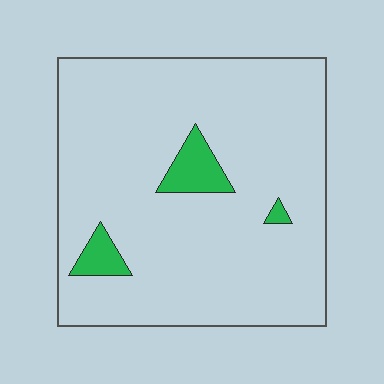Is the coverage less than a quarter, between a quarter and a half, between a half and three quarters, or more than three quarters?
Less than a quarter.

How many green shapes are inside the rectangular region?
3.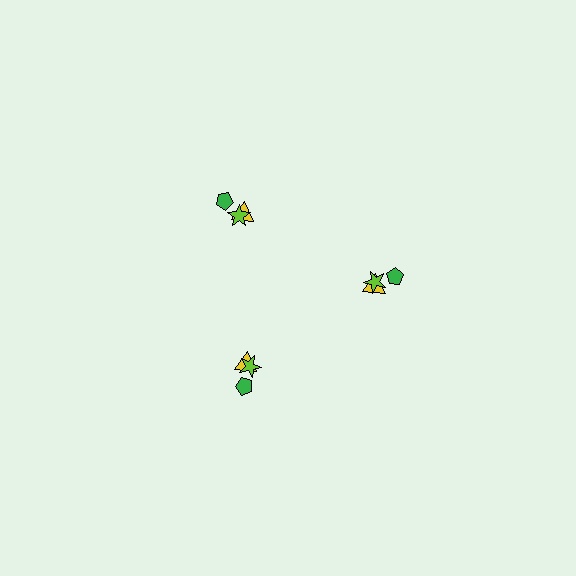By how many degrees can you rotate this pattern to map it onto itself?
The pattern maps onto itself every 120 degrees of rotation.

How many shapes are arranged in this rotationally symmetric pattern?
There are 9 shapes, arranged in 3 groups of 3.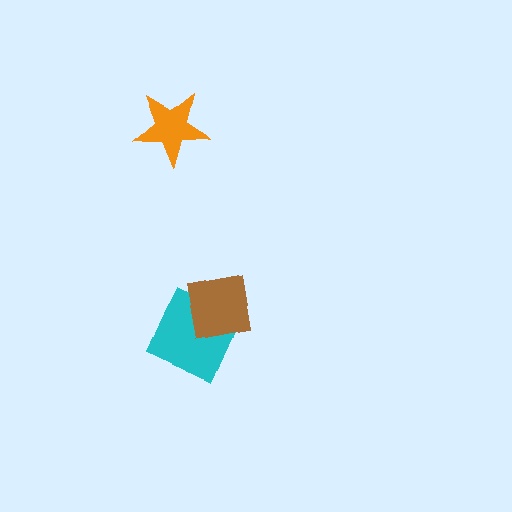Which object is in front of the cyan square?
The brown square is in front of the cyan square.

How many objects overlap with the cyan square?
1 object overlaps with the cyan square.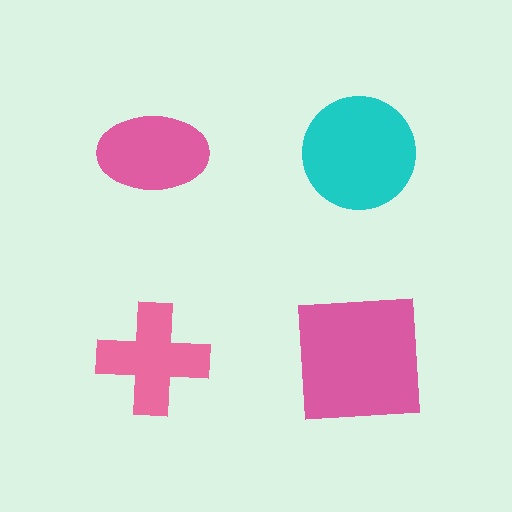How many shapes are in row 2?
2 shapes.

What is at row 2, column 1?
A pink cross.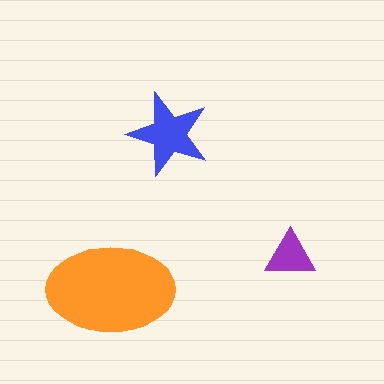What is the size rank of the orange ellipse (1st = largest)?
1st.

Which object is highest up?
The blue star is topmost.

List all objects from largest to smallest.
The orange ellipse, the blue star, the purple triangle.